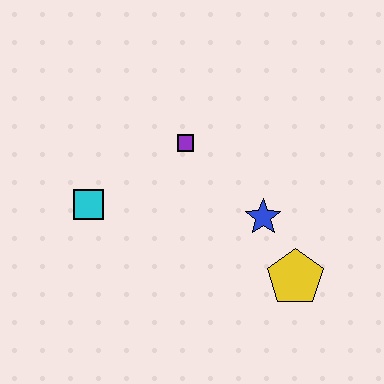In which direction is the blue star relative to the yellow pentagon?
The blue star is above the yellow pentagon.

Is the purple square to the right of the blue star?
No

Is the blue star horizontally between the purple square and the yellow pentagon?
Yes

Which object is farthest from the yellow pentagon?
The cyan square is farthest from the yellow pentagon.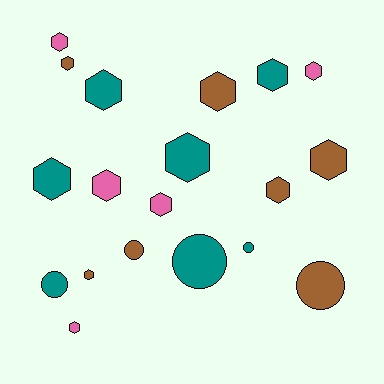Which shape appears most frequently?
Hexagon, with 14 objects.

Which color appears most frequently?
Brown, with 7 objects.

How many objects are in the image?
There are 19 objects.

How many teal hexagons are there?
There are 4 teal hexagons.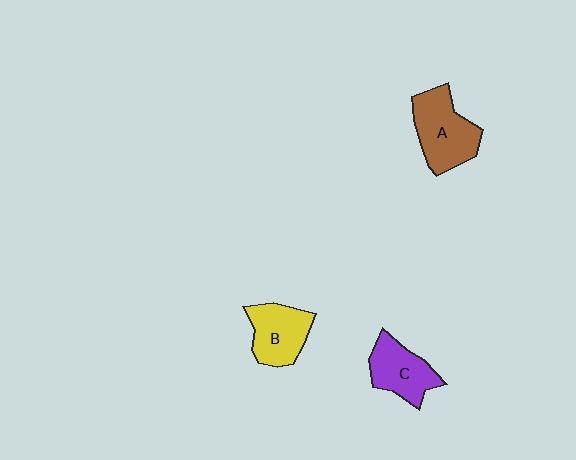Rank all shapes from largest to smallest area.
From largest to smallest: A (brown), B (yellow), C (purple).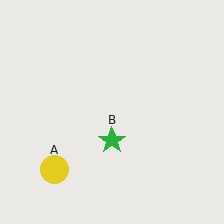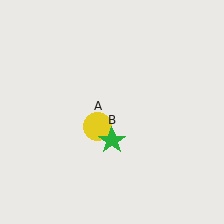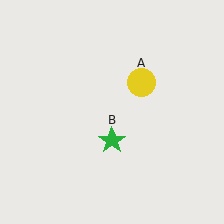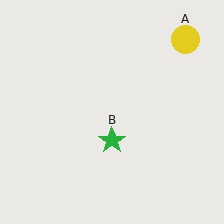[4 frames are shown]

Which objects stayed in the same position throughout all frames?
Green star (object B) remained stationary.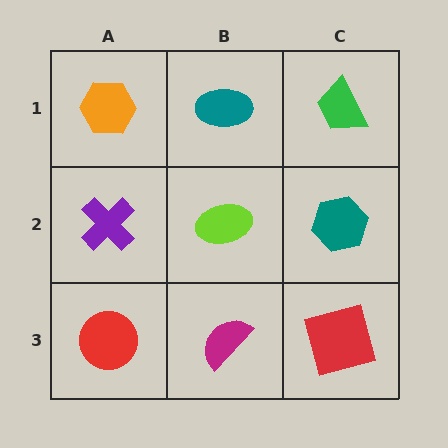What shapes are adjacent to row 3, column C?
A teal hexagon (row 2, column C), a magenta semicircle (row 3, column B).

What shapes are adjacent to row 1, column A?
A purple cross (row 2, column A), a teal ellipse (row 1, column B).